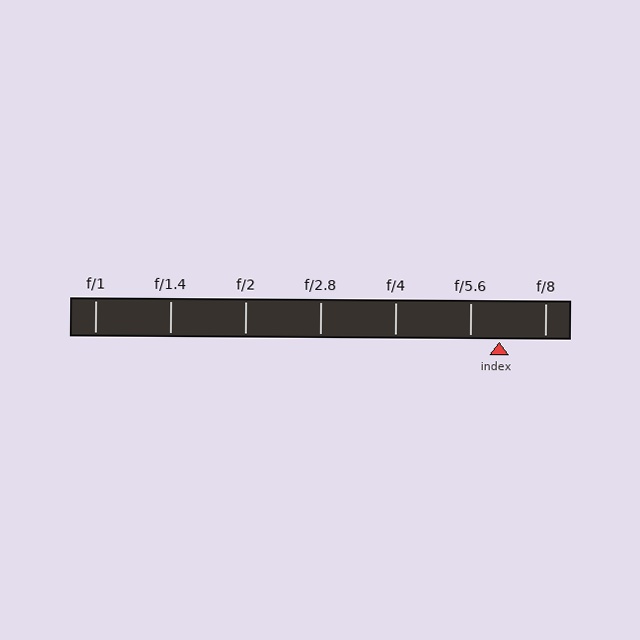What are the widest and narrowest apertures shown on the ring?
The widest aperture shown is f/1 and the narrowest is f/8.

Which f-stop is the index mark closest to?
The index mark is closest to f/5.6.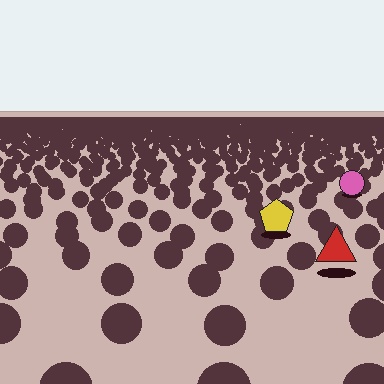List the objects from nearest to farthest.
From nearest to farthest: the red triangle, the yellow pentagon, the pink circle.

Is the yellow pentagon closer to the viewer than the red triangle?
No. The red triangle is closer — you can tell from the texture gradient: the ground texture is coarser near it.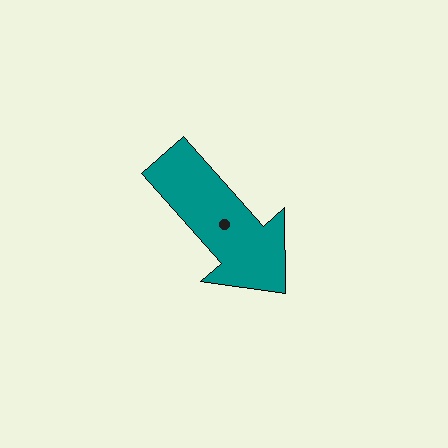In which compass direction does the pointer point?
Southeast.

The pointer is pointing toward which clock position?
Roughly 5 o'clock.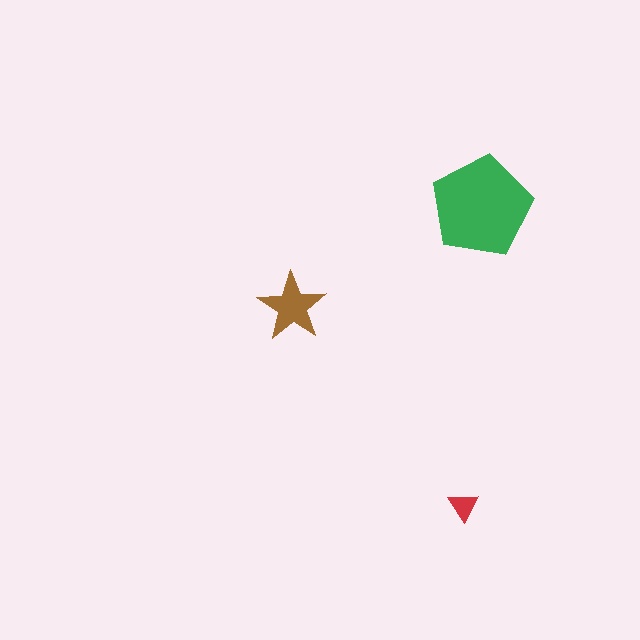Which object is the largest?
The green pentagon.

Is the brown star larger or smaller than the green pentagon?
Smaller.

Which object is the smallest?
The red triangle.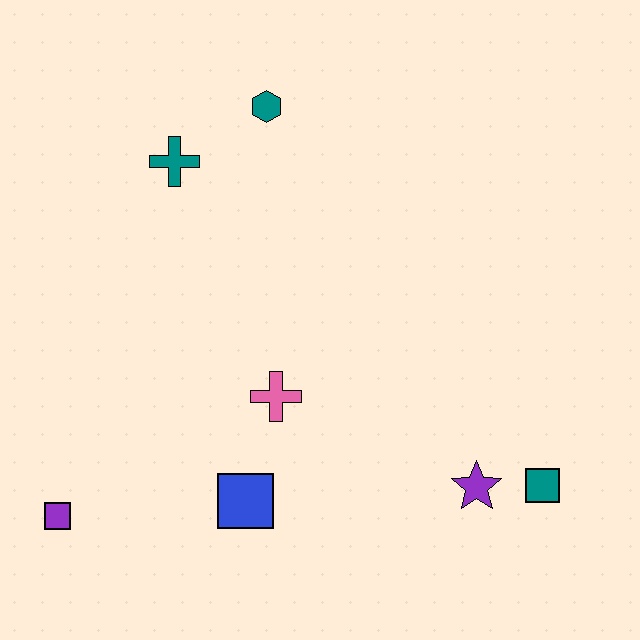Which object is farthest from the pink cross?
The teal hexagon is farthest from the pink cross.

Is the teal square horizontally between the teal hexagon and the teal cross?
No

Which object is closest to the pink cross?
The blue square is closest to the pink cross.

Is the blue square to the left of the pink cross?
Yes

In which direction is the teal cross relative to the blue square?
The teal cross is above the blue square.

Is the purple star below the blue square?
No